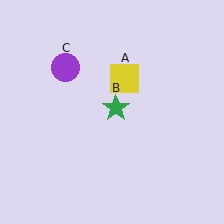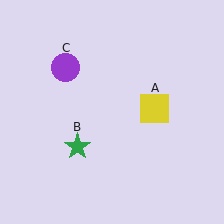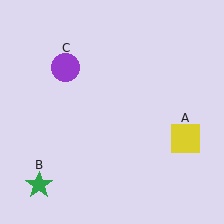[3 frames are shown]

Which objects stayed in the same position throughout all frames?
Purple circle (object C) remained stationary.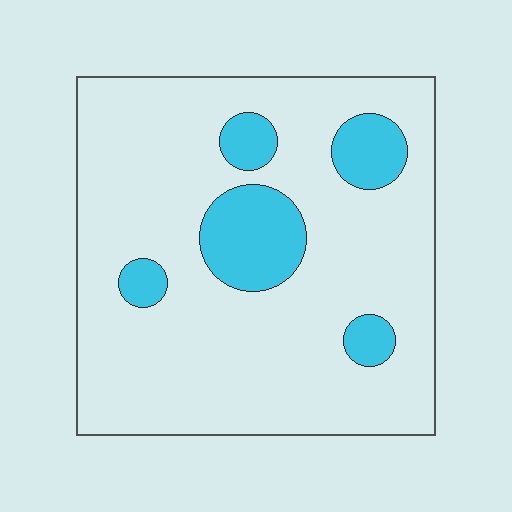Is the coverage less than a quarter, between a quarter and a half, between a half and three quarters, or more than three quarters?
Less than a quarter.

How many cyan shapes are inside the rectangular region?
5.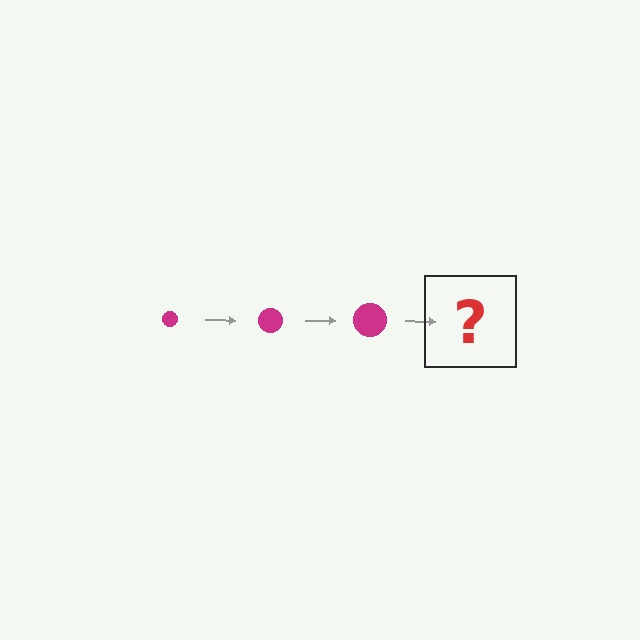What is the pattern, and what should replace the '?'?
The pattern is that the circle gets progressively larger each step. The '?' should be a magenta circle, larger than the previous one.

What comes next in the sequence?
The next element should be a magenta circle, larger than the previous one.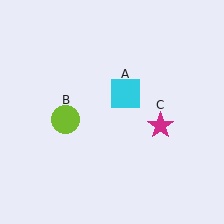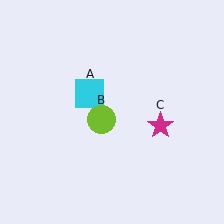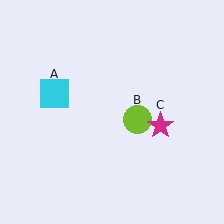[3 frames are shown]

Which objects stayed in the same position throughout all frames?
Magenta star (object C) remained stationary.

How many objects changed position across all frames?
2 objects changed position: cyan square (object A), lime circle (object B).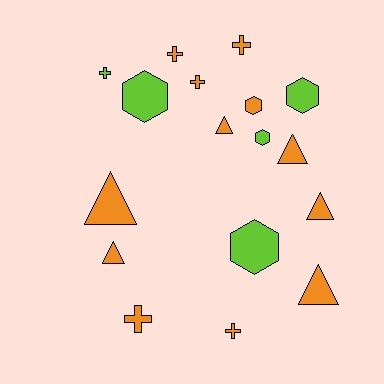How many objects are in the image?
There are 17 objects.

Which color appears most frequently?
Orange, with 12 objects.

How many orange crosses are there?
There are 5 orange crosses.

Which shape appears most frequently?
Triangle, with 6 objects.